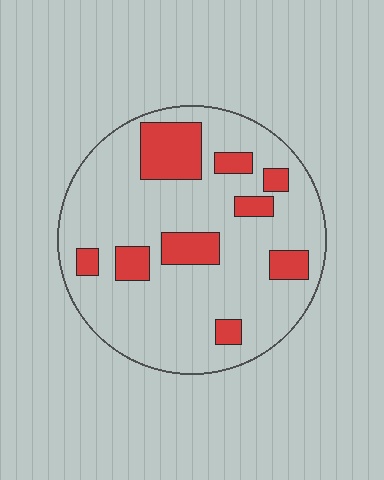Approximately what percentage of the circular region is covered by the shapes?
Approximately 20%.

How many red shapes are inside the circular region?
9.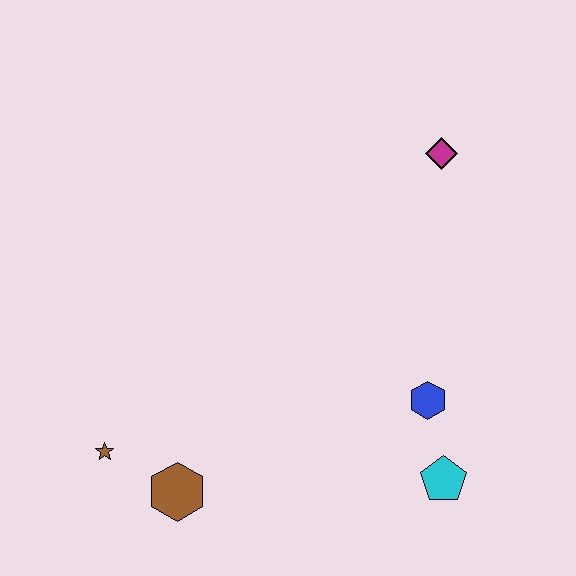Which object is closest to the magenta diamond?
The blue hexagon is closest to the magenta diamond.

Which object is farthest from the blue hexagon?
The brown star is farthest from the blue hexagon.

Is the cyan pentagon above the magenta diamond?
No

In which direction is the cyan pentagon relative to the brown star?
The cyan pentagon is to the right of the brown star.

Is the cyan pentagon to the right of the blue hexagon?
Yes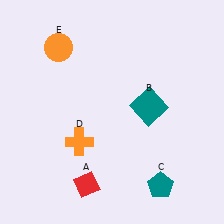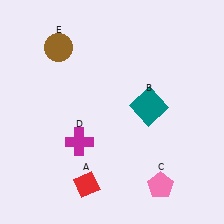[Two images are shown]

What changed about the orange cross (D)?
In Image 1, D is orange. In Image 2, it changed to magenta.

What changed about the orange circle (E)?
In Image 1, E is orange. In Image 2, it changed to brown.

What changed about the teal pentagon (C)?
In Image 1, C is teal. In Image 2, it changed to pink.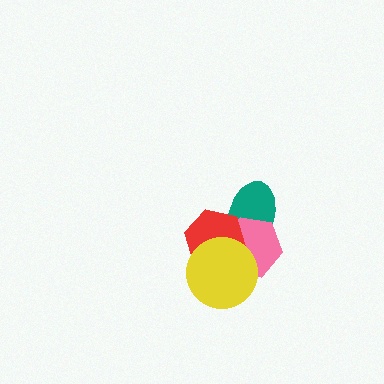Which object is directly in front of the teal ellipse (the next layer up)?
The pink hexagon is directly in front of the teal ellipse.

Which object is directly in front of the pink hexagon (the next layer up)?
The red hexagon is directly in front of the pink hexagon.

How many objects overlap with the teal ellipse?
2 objects overlap with the teal ellipse.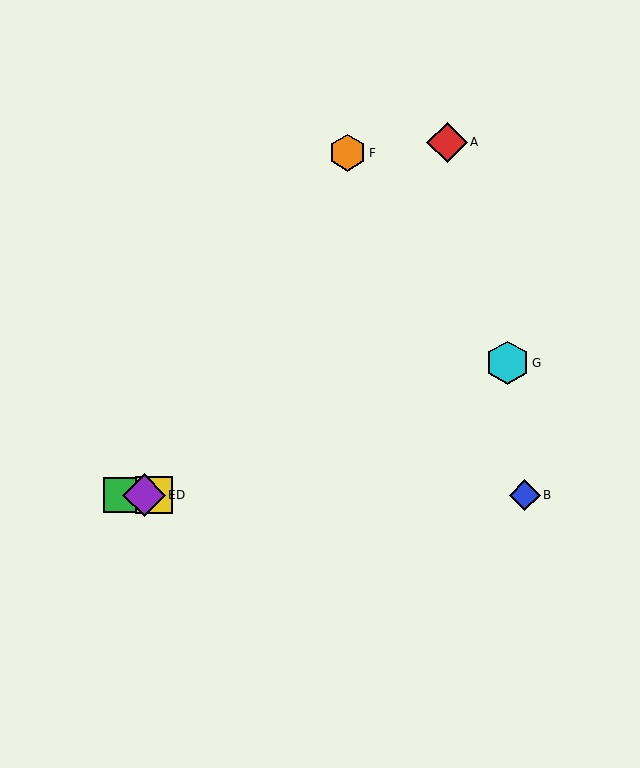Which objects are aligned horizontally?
Objects B, C, D, E are aligned horizontally.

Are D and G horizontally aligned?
No, D is at y≈495 and G is at y≈363.